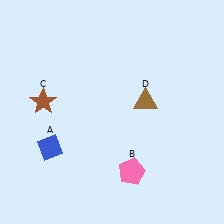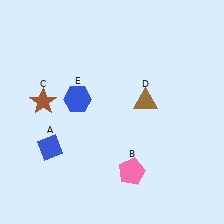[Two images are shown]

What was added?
A blue hexagon (E) was added in Image 2.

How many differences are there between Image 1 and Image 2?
There is 1 difference between the two images.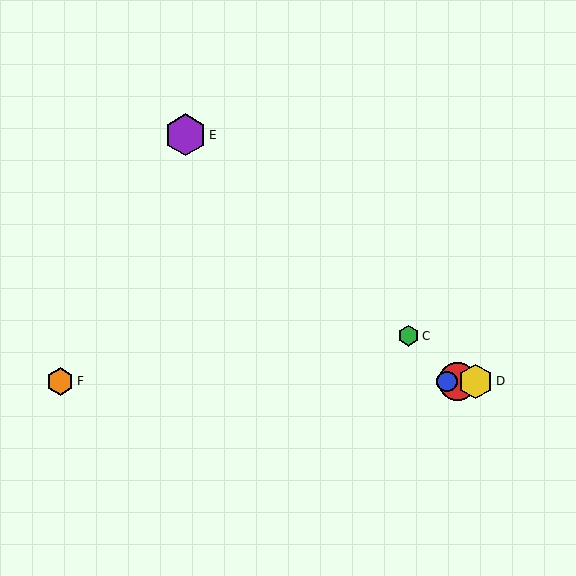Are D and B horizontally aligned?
Yes, both are at y≈381.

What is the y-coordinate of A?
Object A is at y≈381.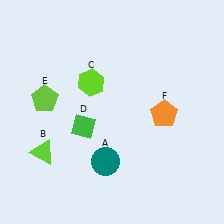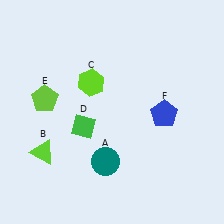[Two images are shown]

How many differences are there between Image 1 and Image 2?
There is 1 difference between the two images.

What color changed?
The pentagon (F) changed from orange in Image 1 to blue in Image 2.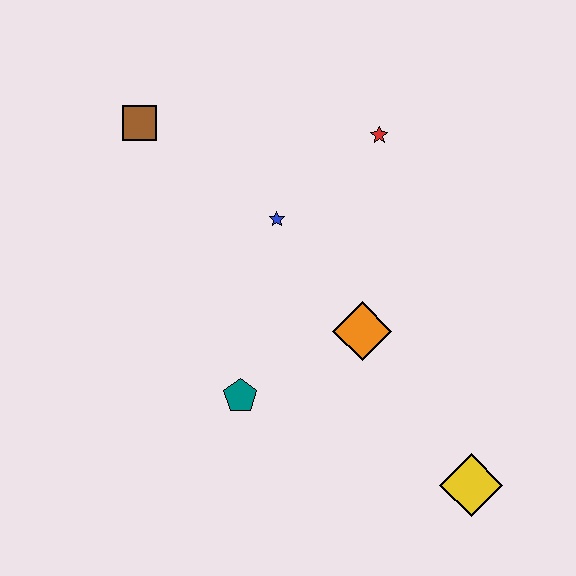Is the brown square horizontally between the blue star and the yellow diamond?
No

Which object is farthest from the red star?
The yellow diamond is farthest from the red star.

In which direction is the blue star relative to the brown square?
The blue star is to the right of the brown square.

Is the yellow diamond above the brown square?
No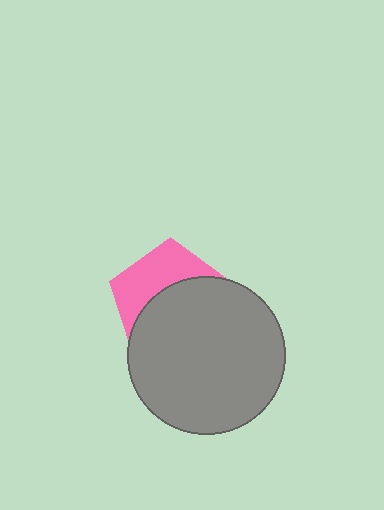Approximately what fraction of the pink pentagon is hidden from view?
Roughly 59% of the pink pentagon is hidden behind the gray circle.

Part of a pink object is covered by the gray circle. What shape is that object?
It is a pentagon.